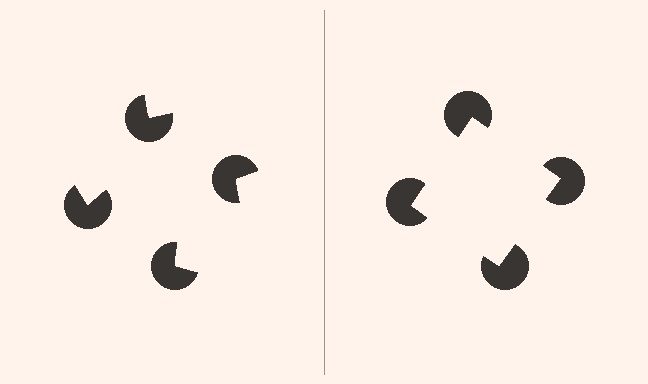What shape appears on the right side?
An illusory square.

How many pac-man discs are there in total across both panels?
8 — 4 on each side.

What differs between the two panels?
The pac-man discs are positioned identically on both sides; only the wedge orientations differ. On the right they align to a square; on the left they are misaligned.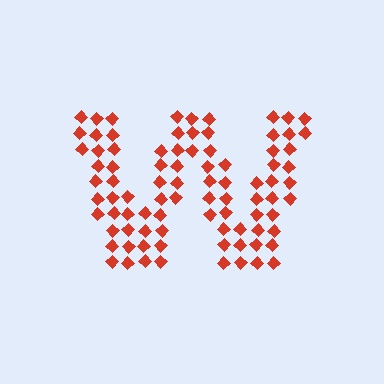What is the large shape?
The large shape is the letter W.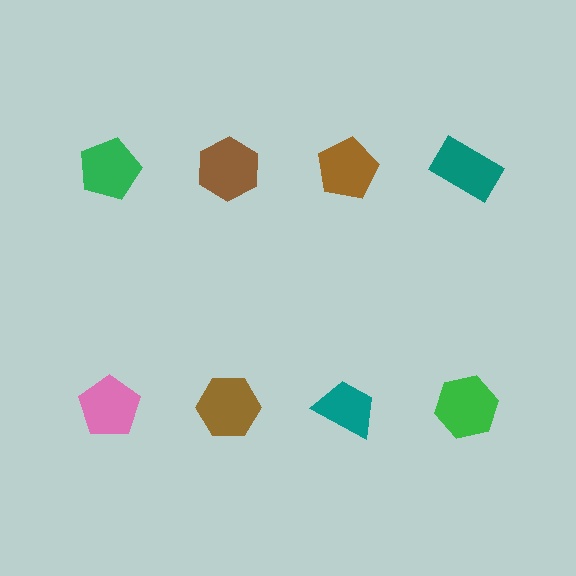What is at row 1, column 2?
A brown hexagon.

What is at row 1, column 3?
A brown pentagon.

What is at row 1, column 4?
A teal rectangle.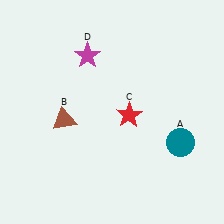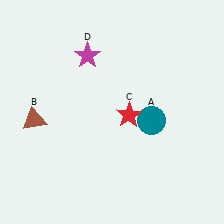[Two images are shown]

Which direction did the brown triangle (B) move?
The brown triangle (B) moved left.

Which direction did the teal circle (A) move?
The teal circle (A) moved left.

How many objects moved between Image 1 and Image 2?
2 objects moved between the two images.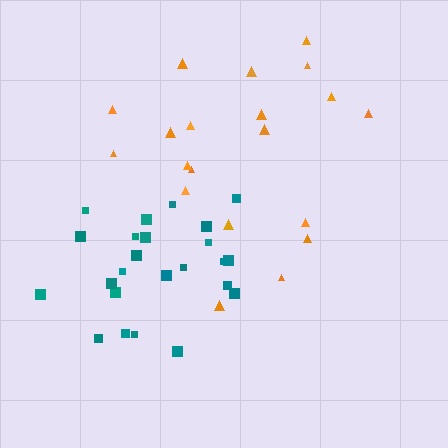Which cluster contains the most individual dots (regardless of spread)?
Teal (24).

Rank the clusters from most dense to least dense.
teal, orange.